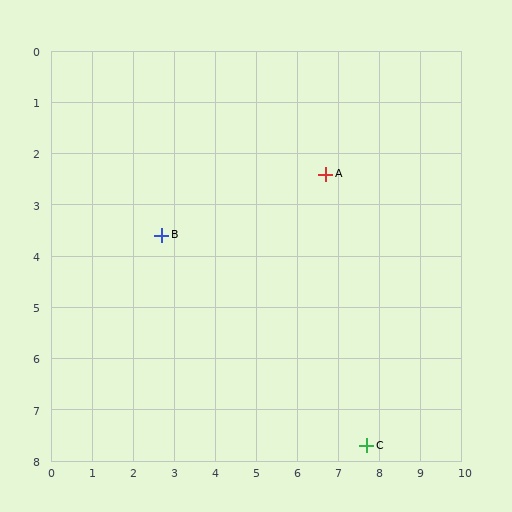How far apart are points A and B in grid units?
Points A and B are about 4.2 grid units apart.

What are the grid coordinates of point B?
Point B is at approximately (2.7, 3.6).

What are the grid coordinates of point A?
Point A is at approximately (6.7, 2.4).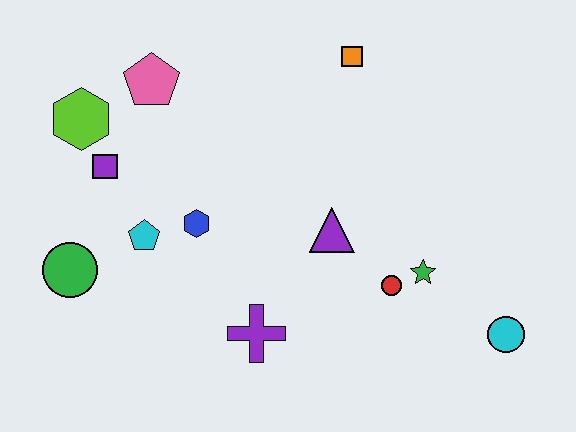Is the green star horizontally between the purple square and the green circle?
No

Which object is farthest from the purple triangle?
The lime hexagon is farthest from the purple triangle.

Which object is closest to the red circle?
The green star is closest to the red circle.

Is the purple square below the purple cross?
No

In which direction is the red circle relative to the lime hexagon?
The red circle is to the right of the lime hexagon.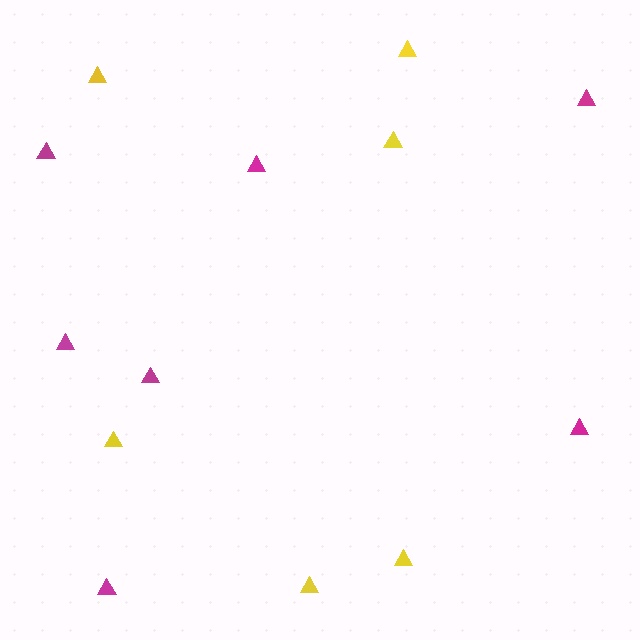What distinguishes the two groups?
There are 2 groups: one group of magenta triangles (7) and one group of yellow triangles (6).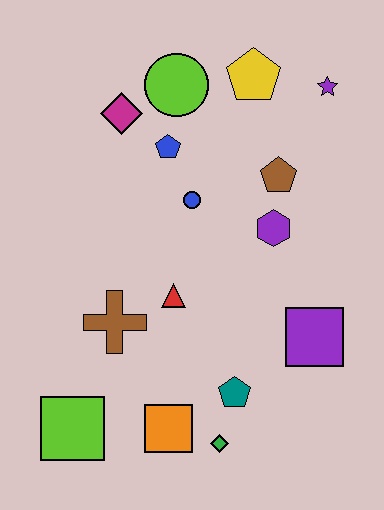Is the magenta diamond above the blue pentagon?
Yes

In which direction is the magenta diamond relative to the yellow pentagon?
The magenta diamond is to the left of the yellow pentagon.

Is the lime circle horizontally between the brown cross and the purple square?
Yes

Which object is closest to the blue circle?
The blue pentagon is closest to the blue circle.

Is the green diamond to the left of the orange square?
No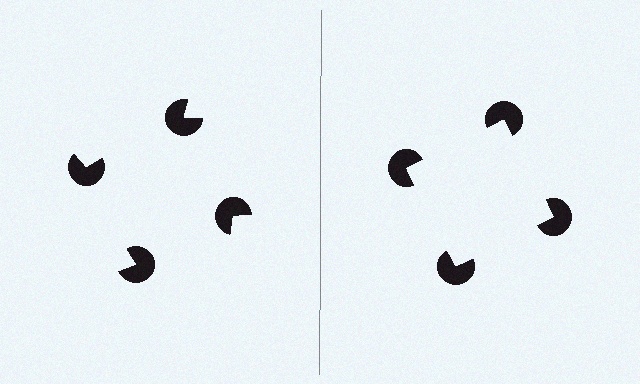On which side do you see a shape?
An illusory square appears on the right side. On the left side the wedge cuts are rotated, so no coherent shape forms.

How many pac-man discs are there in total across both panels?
8 — 4 on each side.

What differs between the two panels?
The pac-man discs are positioned identically on both sides; only the wedge orientations differ. On the right they align to a square; on the left they are misaligned.